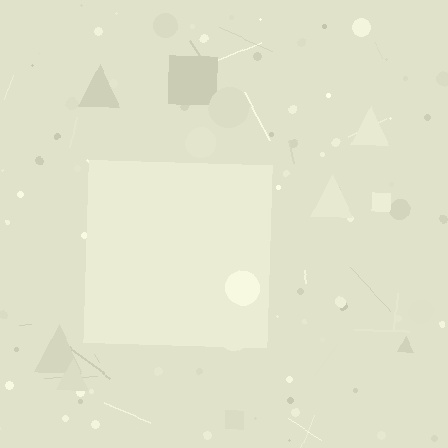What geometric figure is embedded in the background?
A square is embedded in the background.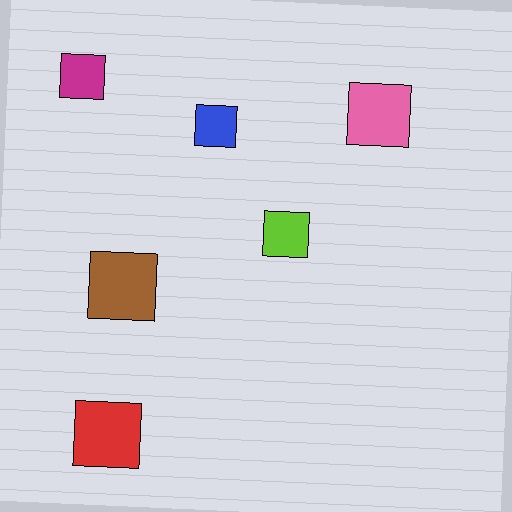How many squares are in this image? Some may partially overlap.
There are 6 squares.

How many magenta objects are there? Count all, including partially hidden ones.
There is 1 magenta object.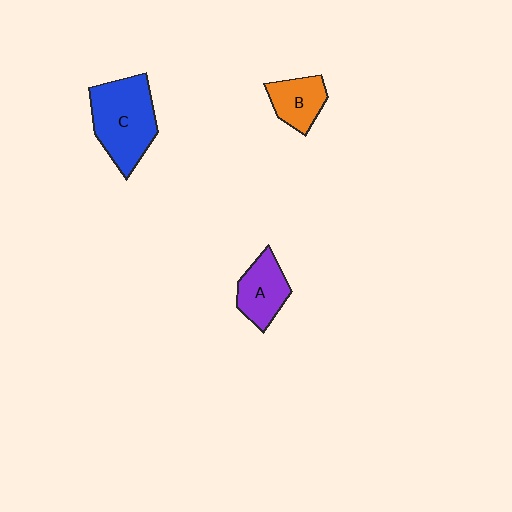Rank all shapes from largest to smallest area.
From largest to smallest: C (blue), A (purple), B (orange).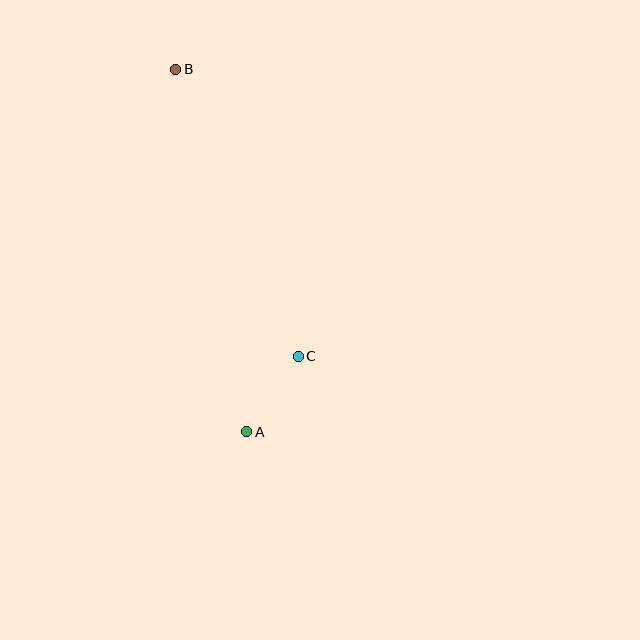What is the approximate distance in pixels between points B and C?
The distance between B and C is approximately 312 pixels.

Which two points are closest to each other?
Points A and C are closest to each other.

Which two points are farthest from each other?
Points A and B are farthest from each other.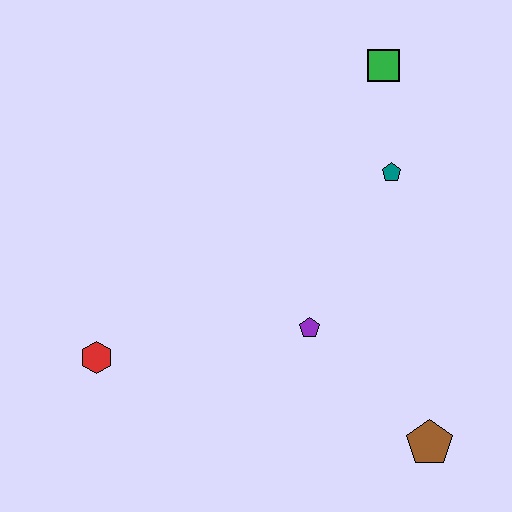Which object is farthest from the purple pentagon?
The green square is farthest from the purple pentagon.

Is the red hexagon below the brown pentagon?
No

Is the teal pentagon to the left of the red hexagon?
No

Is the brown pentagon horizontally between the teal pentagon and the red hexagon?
No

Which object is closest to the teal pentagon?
The green square is closest to the teal pentagon.